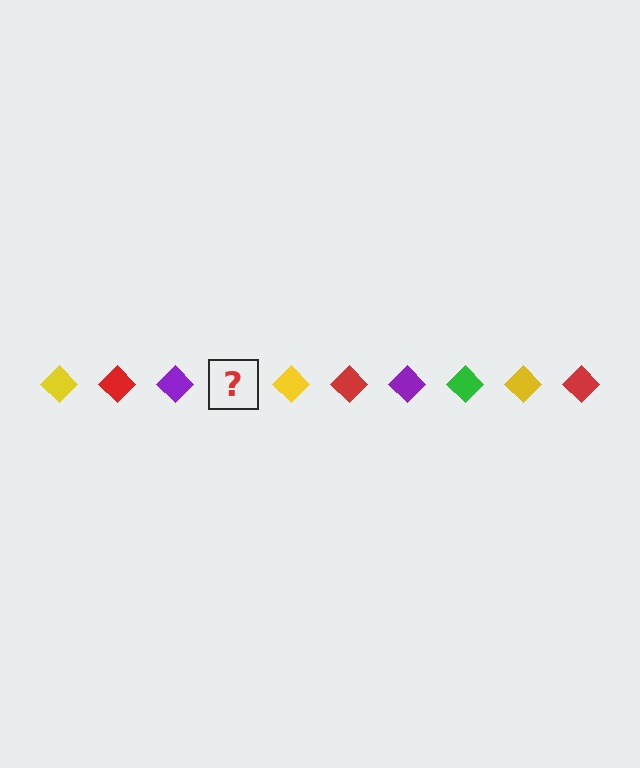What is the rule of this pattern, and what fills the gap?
The rule is that the pattern cycles through yellow, red, purple, green diamonds. The gap should be filled with a green diamond.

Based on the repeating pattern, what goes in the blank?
The blank should be a green diamond.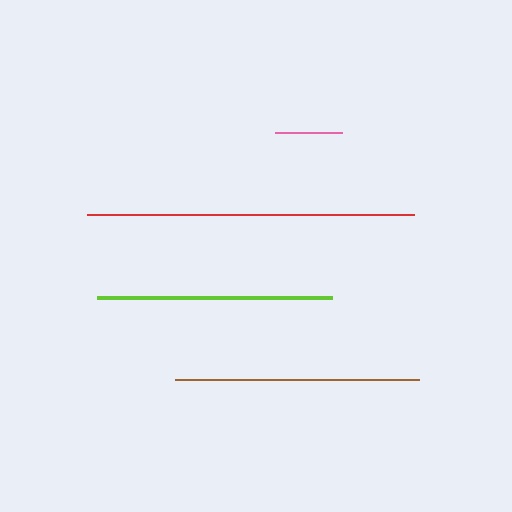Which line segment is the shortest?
The pink line is the shortest at approximately 67 pixels.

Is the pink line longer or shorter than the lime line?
The lime line is longer than the pink line.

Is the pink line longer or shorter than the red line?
The red line is longer than the pink line.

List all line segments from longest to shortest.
From longest to shortest: red, brown, lime, pink.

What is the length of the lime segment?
The lime segment is approximately 235 pixels long.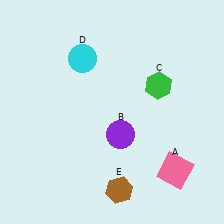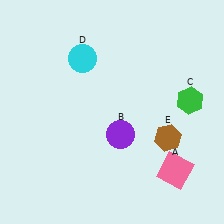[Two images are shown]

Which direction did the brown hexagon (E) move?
The brown hexagon (E) moved up.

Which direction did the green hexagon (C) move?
The green hexagon (C) moved right.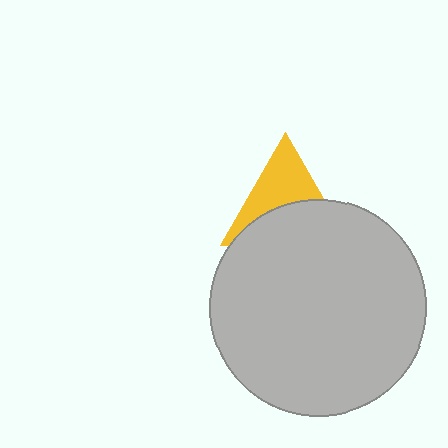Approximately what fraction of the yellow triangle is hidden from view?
Roughly 51% of the yellow triangle is hidden behind the light gray circle.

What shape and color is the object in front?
The object in front is a light gray circle.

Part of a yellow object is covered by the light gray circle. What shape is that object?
It is a triangle.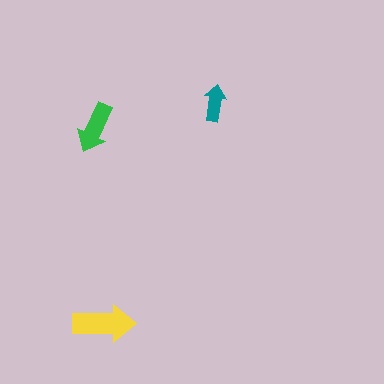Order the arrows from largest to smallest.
the yellow one, the green one, the teal one.